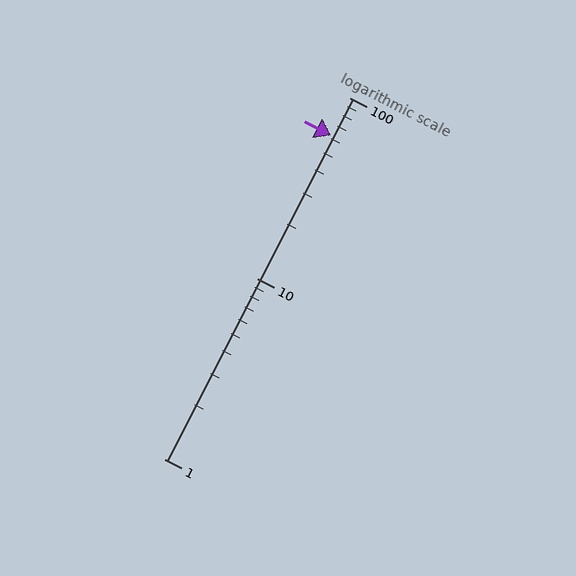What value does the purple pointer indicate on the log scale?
The pointer indicates approximately 62.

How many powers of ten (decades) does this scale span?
The scale spans 2 decades, from 1 to 100.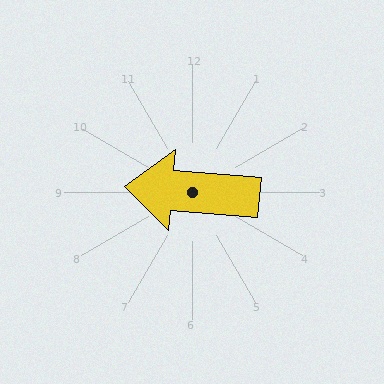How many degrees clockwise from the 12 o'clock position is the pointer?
Approximately 275 degrees.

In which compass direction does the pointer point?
West.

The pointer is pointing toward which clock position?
Roughly 9 o'clock.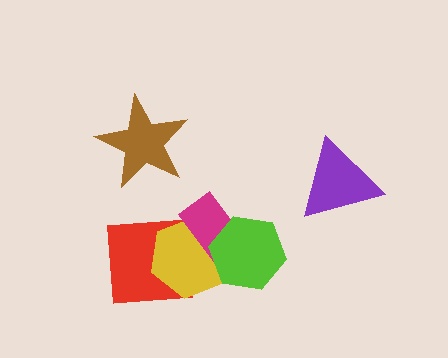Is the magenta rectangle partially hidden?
Yes, it is partially covered by another shape.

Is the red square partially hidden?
Yes, it is partially covered by another shape.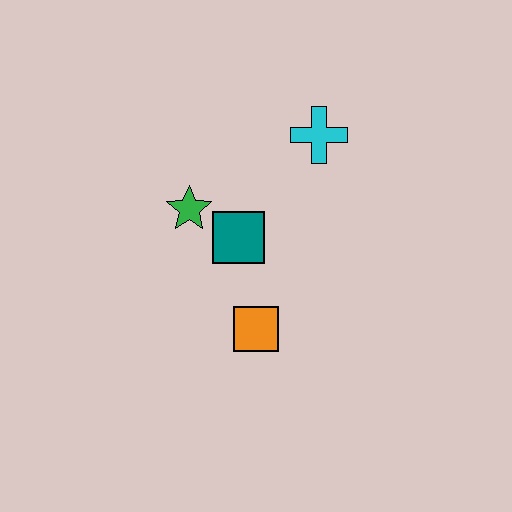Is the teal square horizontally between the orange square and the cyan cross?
No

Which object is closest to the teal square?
The green star is closest to the teal square.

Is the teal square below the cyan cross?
Yes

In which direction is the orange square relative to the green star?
The orange square is below the green star.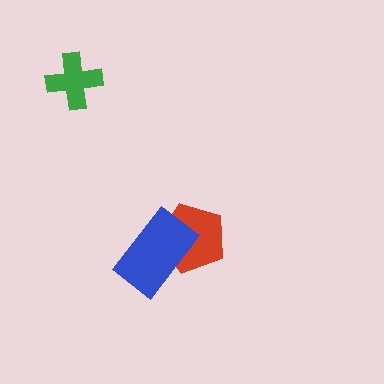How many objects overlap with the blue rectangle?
1 object overlaps with the blue rectangle.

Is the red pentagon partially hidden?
Yes, it is partially covered by another shape.